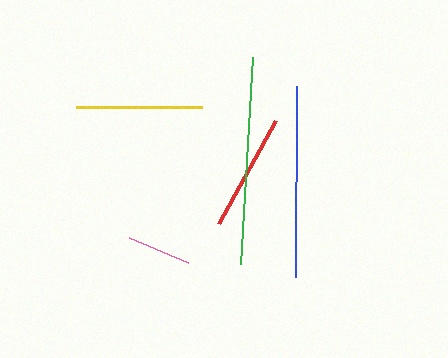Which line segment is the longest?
The green line is the longest at approximately 208 pixels.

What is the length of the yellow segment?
The yellow segment is approximately 126 pixels long.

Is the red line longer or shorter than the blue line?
The blue line is longer than the red line.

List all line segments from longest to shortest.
From longest to shortest: green, blue, yellow, red, pink.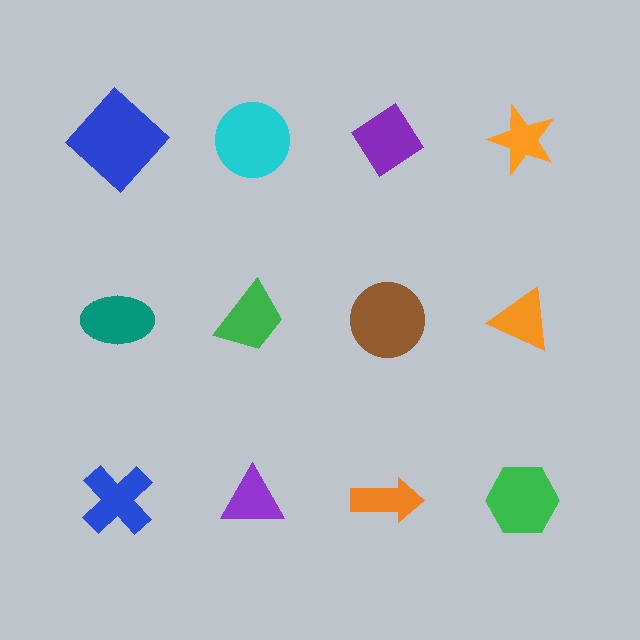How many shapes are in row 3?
4 shapes.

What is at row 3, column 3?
An orange arrow.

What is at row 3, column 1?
A blue cross.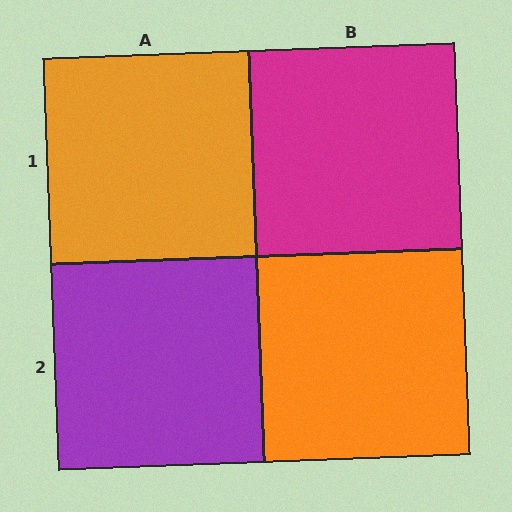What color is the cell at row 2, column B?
Orange.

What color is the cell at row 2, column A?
Purple.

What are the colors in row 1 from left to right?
Orange, magenta.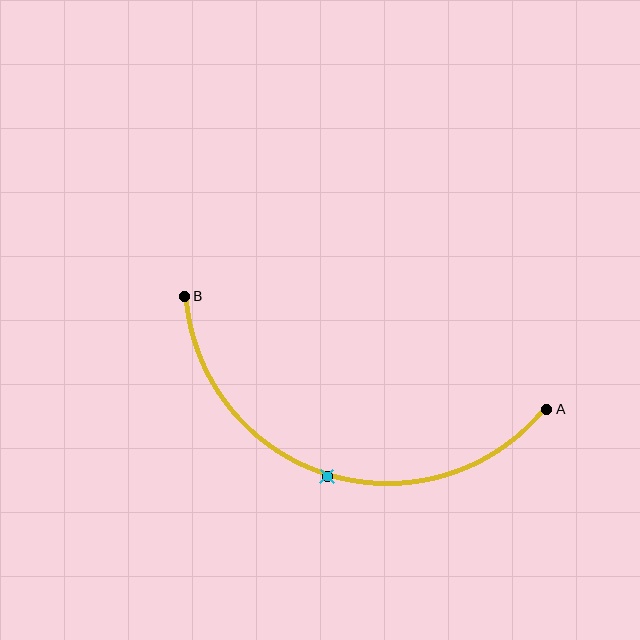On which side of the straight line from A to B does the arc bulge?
The arc bulges below the straight line connecting A and B.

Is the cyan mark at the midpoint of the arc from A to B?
Yes. The cyan mark lies on the arc at equal arc-length from both A and B — it is the arc midpoint.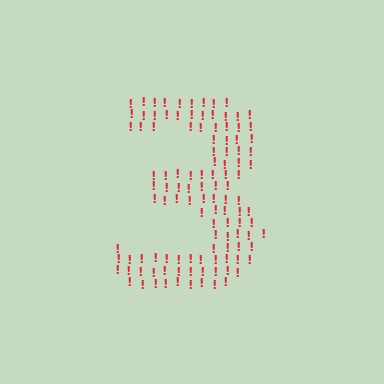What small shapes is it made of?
It is made of small exclamation marks.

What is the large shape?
The large shape is the digit 3.